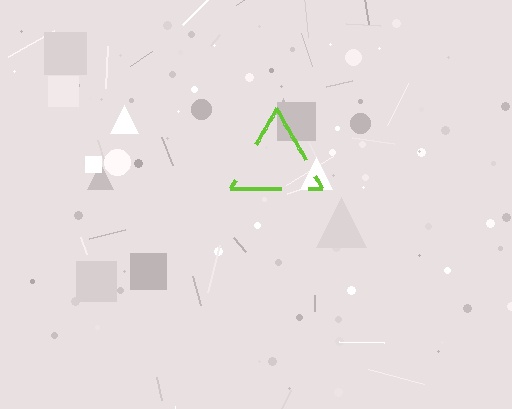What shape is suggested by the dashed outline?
The dashed outline suggests a triangle.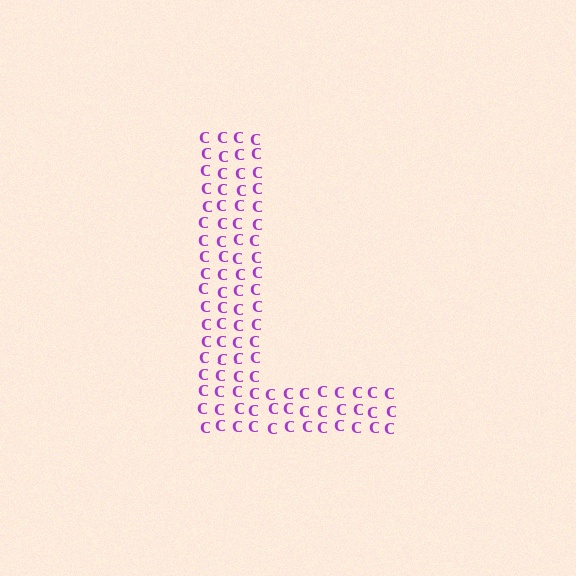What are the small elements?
The small elements are letter C's.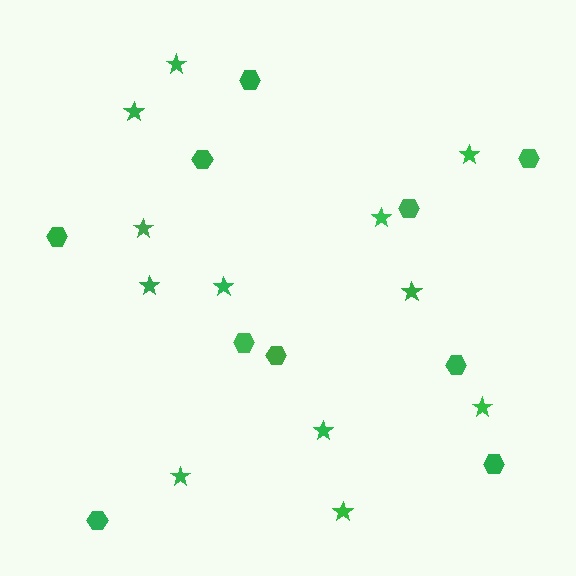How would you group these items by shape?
There are 2 groups: one group of hexagons (10) and one group of stars (12).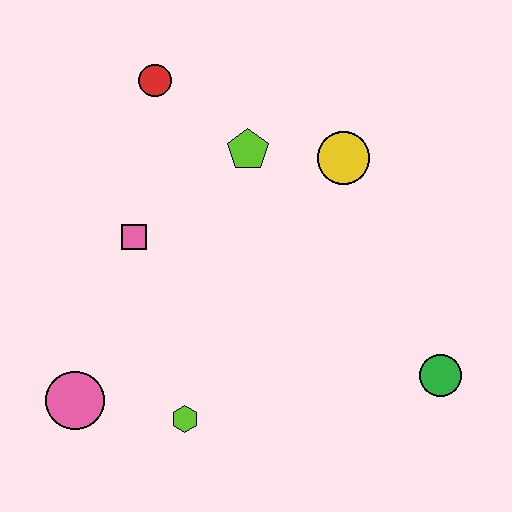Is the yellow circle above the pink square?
Yes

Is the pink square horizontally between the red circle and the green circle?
No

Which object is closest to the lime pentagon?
The yellow circle is closest to the lime pentagon.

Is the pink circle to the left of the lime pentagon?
Yes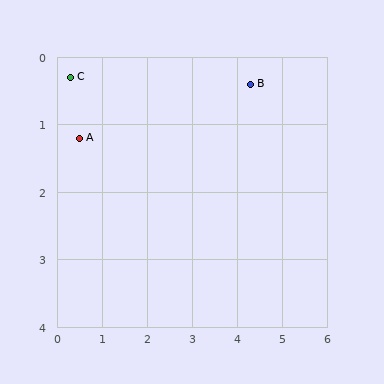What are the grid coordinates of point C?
Point C is at approximately (0.3, 0.3).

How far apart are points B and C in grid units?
Points B and C are about 4.0 grid units apart.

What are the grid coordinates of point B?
Point B is at approximately (4.3, 0.4).